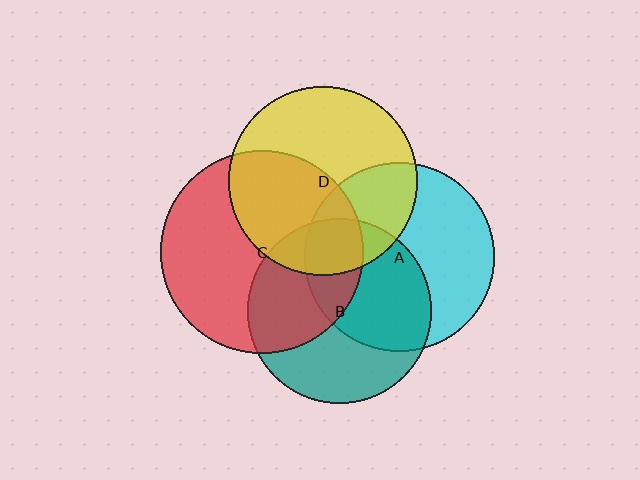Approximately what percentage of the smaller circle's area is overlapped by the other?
Approximately 20%.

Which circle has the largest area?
Circle C (red).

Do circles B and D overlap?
Yes.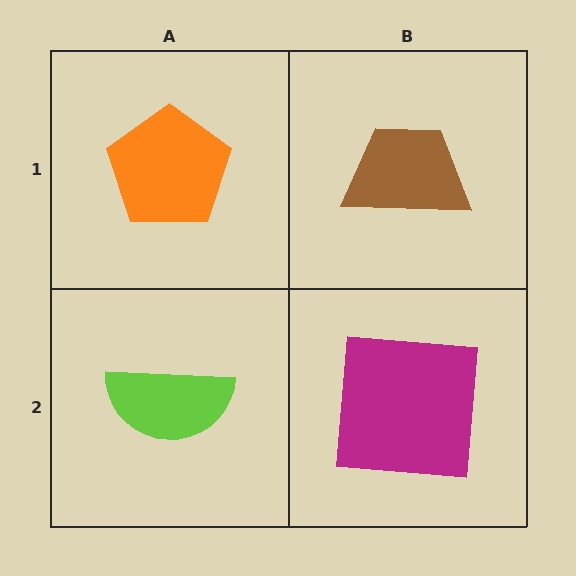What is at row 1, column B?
A brown trapezoid.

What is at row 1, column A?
An orange pentagon.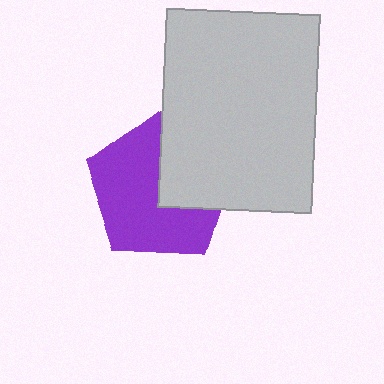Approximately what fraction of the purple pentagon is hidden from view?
Roughly 37% of the purple pentagon is hidden behind the light gray rectangle.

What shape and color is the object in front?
The object in front is a light gray rectangle.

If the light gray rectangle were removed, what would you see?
You would see the complete purple pentagon.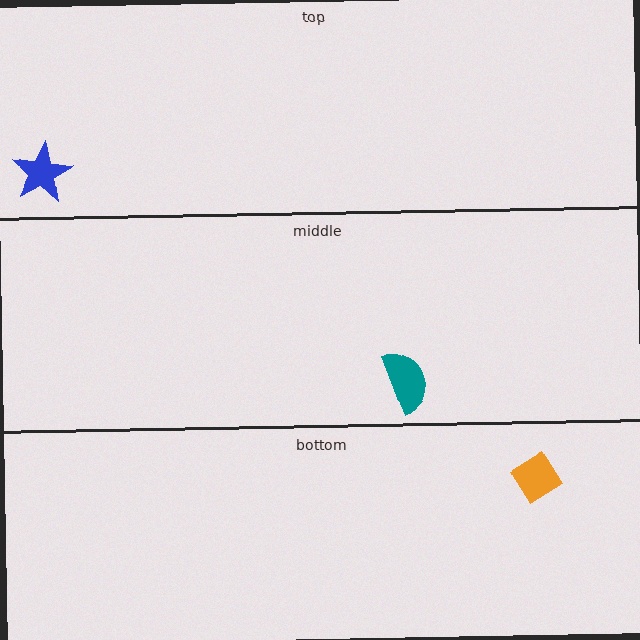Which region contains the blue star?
The top region.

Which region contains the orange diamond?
The bottom region.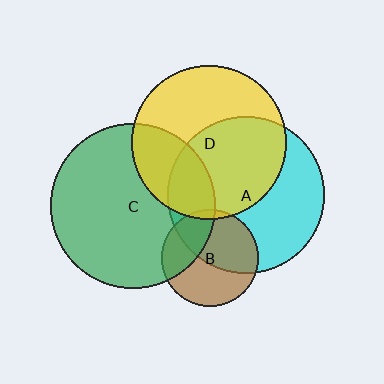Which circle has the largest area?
Circle C (green).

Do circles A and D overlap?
Yes.